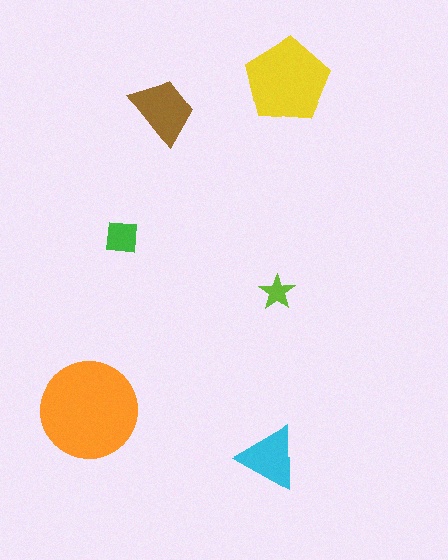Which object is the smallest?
The lime star.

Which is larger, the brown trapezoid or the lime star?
The brown trapezoid.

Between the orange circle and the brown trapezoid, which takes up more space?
The orange circle.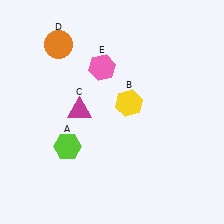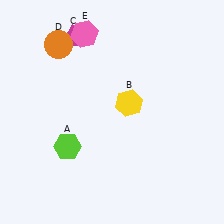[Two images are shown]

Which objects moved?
The objects that moved are: the magenta triangle (C), the pink hexagon (E).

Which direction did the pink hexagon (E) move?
The pink hexagon (E) moved up.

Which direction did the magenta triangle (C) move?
The magenta triangle (C) moved up.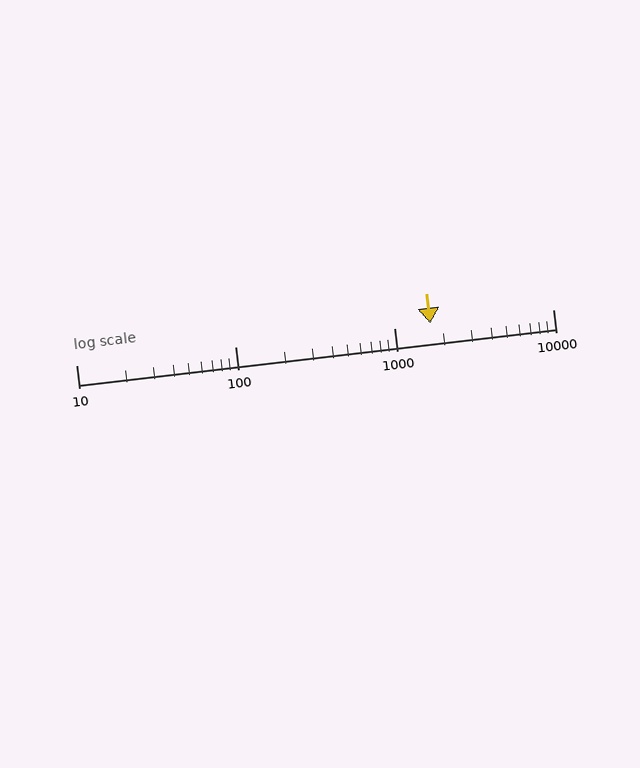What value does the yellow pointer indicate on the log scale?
The pointer indicates approximately 1700.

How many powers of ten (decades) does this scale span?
The scale spans 3 decades, from 10 to 10000.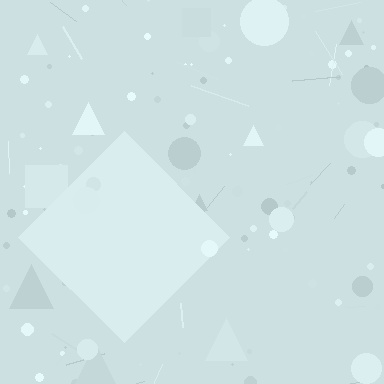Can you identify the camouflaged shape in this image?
The camouflaged shape is a diamond.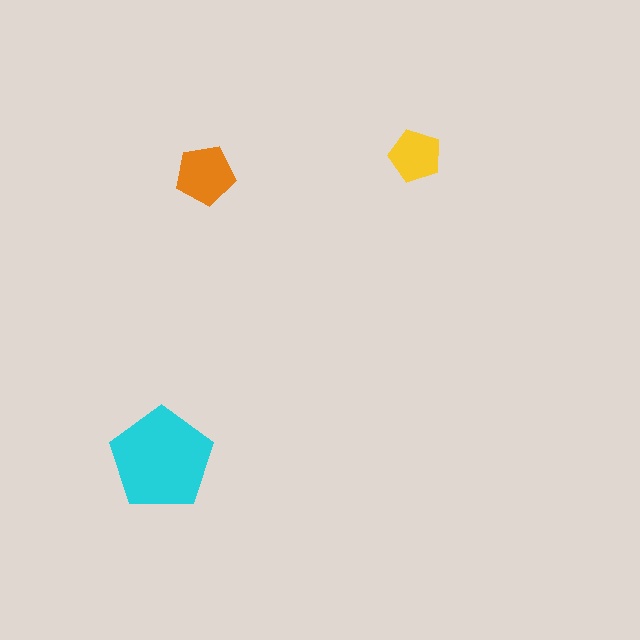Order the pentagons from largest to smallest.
the cyan one, the orange one, the yellow one.